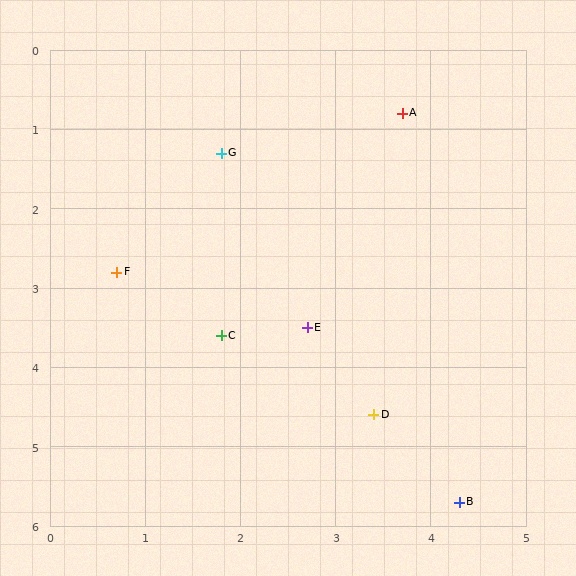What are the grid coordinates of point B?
Point B is at approximately (4.3, 5.7).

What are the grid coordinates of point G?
Point G is at approximately (1.8, 1.3).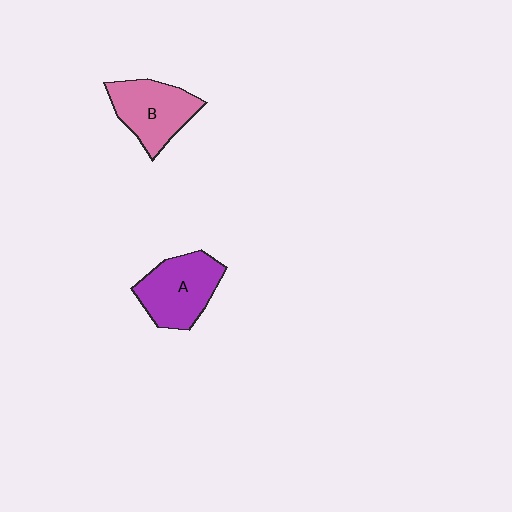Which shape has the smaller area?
Shape B (pink).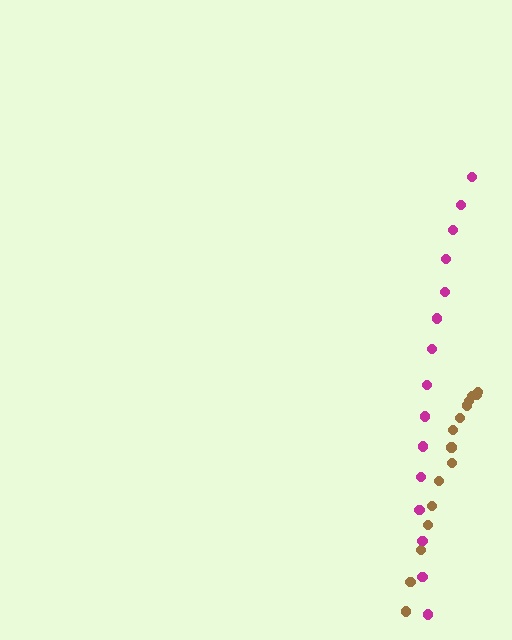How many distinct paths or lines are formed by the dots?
There are 2 distinct paths.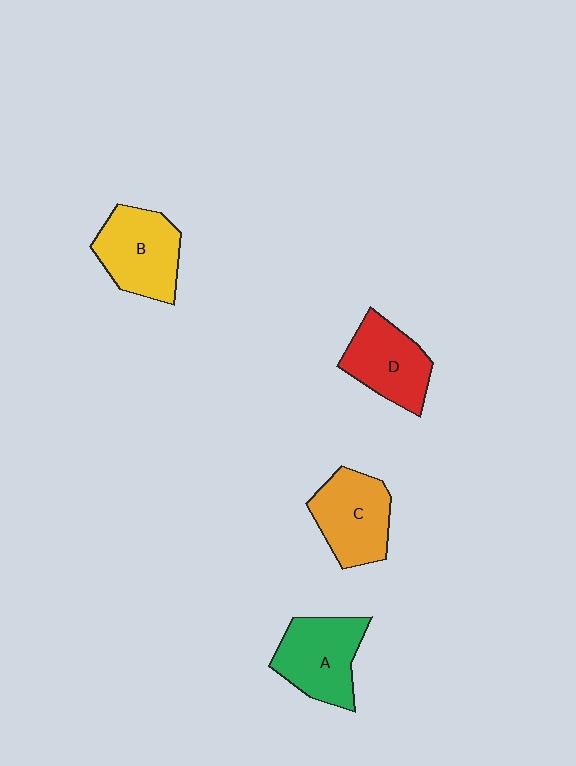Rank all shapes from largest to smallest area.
From largest to smallest: B (yellow), A (green), C (orange), D (red).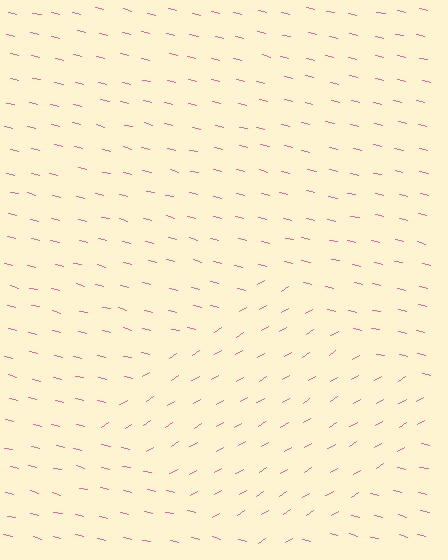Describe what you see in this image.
The image is filled with small pink line segments. A diamond region in the image has lines oriented differently from the surrounding lines, creating a visible texture boundary.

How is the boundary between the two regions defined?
The boundary is defined purely by a change in line orientation (approximately 45 degrees difference). All lines are the same color and thickness.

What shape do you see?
I see a diamond.